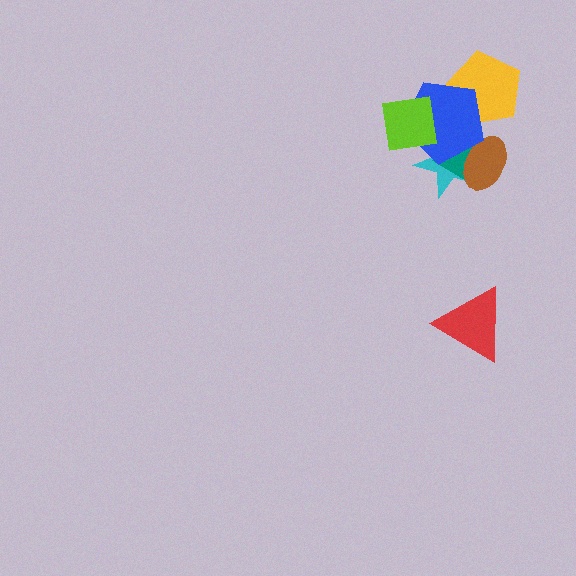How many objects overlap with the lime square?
2 objects overlap with the lime square.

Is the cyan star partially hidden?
Yes, it is partially covered by another shape.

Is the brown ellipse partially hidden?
Yes, it is partially covered by another shape.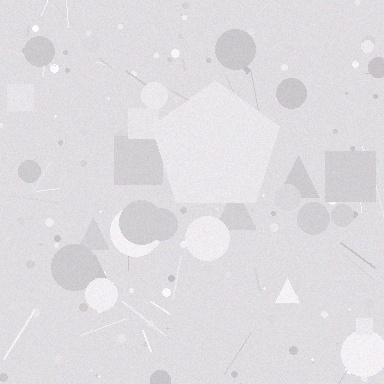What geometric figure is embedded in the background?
A pentagon is embedded in the background.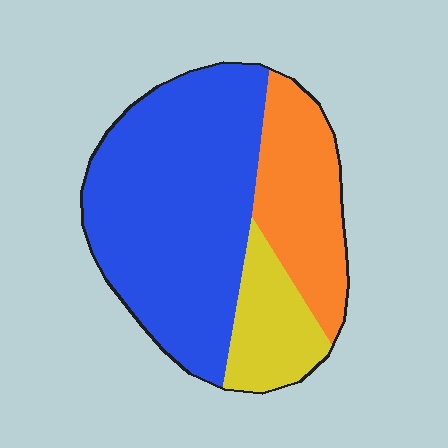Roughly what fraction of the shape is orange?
Orange takes up between a sixth and a third of the shape.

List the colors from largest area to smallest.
From largest to smallest: blue, orange, yellow.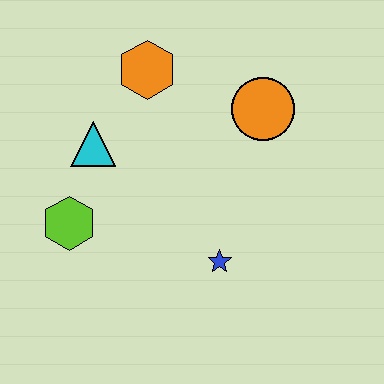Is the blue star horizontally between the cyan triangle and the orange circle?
Yes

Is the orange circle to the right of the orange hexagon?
Yes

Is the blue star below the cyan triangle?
Yes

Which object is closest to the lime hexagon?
The cyan triangle is closest to the lime hexagon.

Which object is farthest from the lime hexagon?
The orange circle is farthest from the lime hexagon.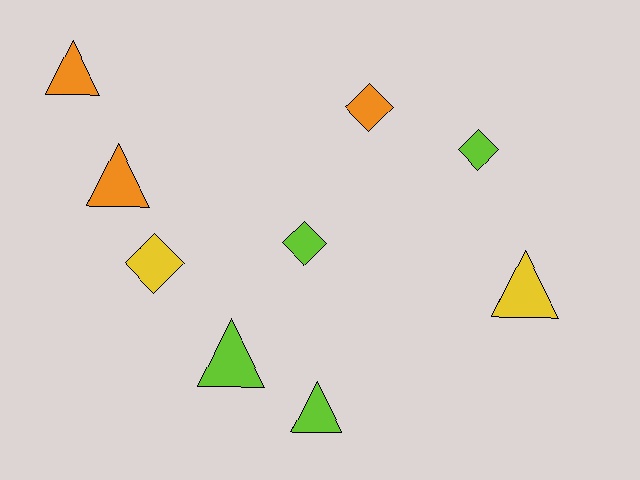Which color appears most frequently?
Lime, with 4 objects.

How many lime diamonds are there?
There are 2 lime diamonds.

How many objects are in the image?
There are 9 objects.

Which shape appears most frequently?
Triangle, with 5 objects.